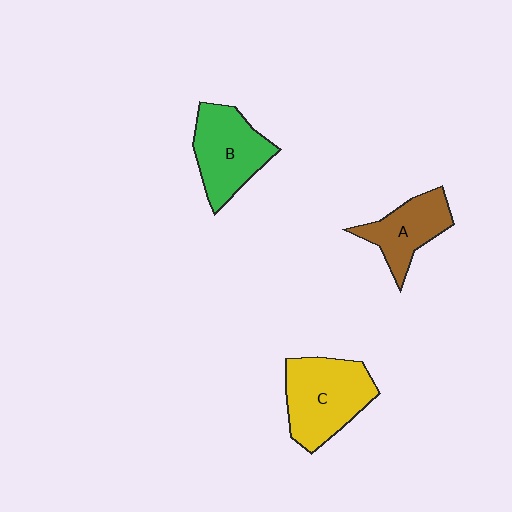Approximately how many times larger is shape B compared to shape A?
Approximately 1.3 times.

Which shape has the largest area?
Shape C (yellow).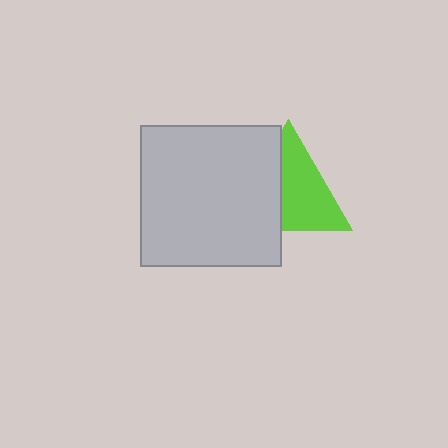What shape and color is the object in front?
The object in front is a light gray square.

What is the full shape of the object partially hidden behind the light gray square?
The partially hidden object is a lime triangle.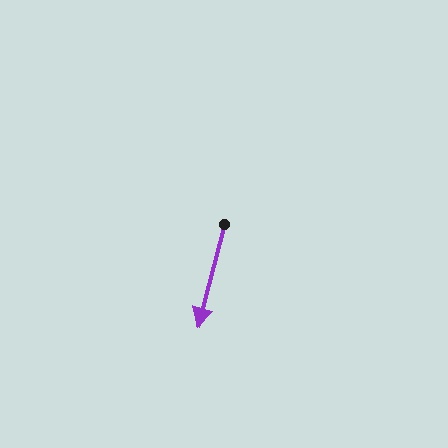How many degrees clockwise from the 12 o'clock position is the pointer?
Approximately 194 degrees.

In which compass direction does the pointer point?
South.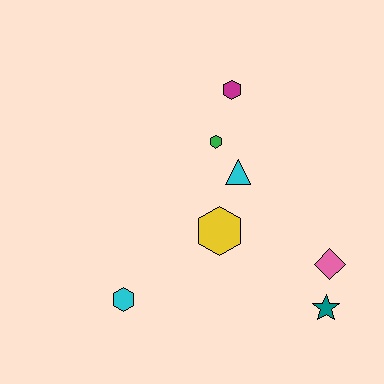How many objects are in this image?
There are 7 objects.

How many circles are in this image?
There are no circles.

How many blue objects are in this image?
There are no blue objects.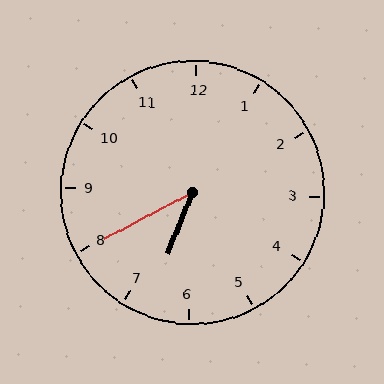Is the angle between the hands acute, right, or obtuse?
It is acute.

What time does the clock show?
6:40.